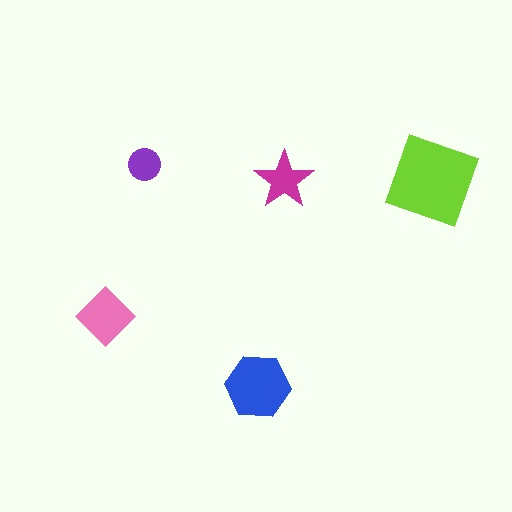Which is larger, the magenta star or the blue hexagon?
The blue hexagon.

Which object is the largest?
The lime square.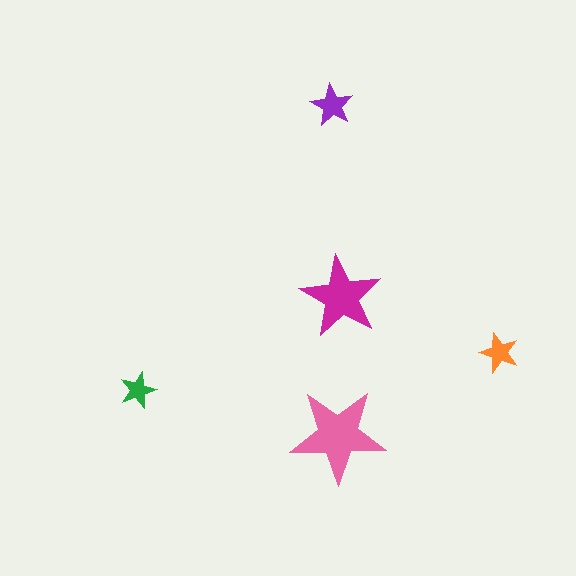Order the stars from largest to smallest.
the pink one, the magenta one, the purple one, the orange one, the green one.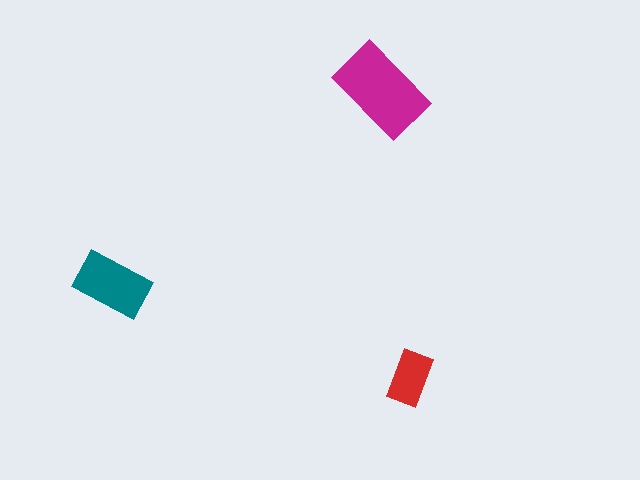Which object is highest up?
The magenta rectangle is topmost.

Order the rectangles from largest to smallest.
the magenta one, the teal one, the red one.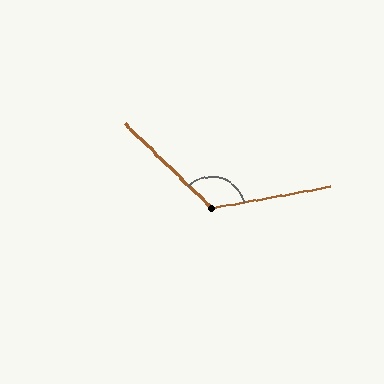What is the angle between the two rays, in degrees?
Approximately 125 degrees.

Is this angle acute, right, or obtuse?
It is obtuse.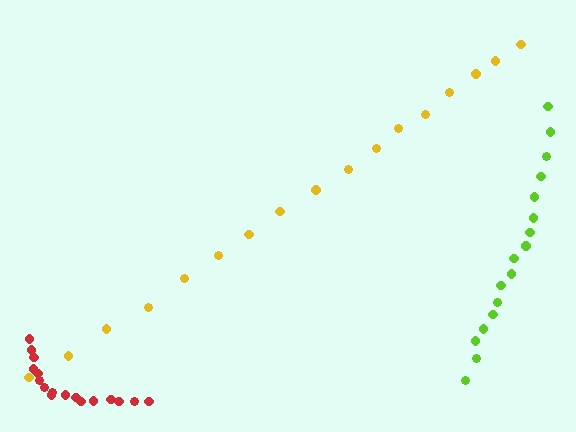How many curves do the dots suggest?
There are 3 distinct paths.